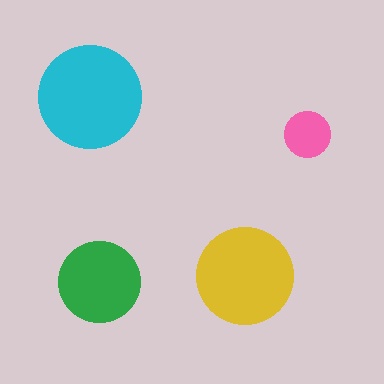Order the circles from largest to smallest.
the cyan one, the yellow one, the green one, the pink one.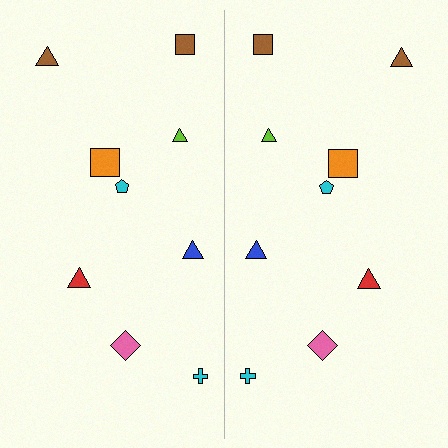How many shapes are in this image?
There are 18 shapes in this image.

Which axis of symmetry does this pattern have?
The pattern has a vertical axis of symmetry running through the center of the image.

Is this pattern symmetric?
Yes, this pattern has bilateral (reflection) symmetry.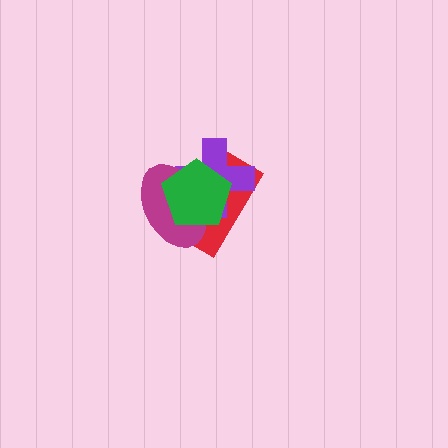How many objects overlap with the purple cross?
3 objects overlap with the purple cross.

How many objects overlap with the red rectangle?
3 objects overlap with the red rectangle.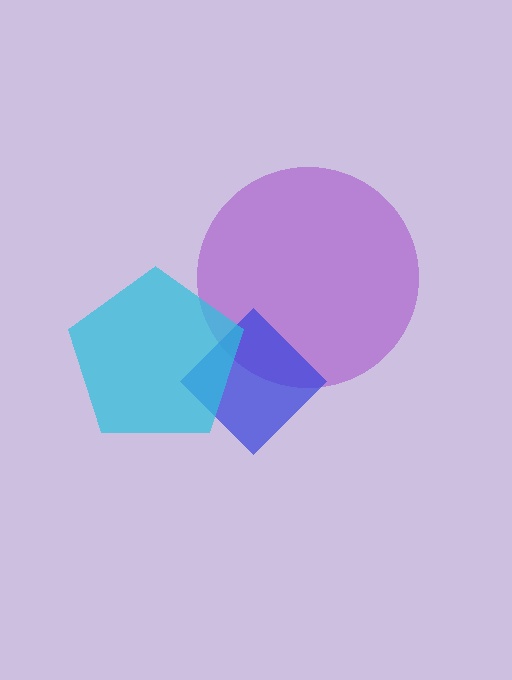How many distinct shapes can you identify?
There are 3 distinct shapes: a purple circle, a blue diamond, a cyan pentagon.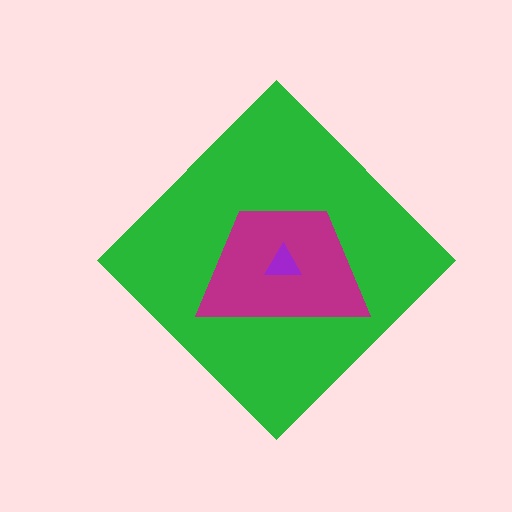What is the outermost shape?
The green diamond.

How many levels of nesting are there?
3.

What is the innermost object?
The purple triangle.